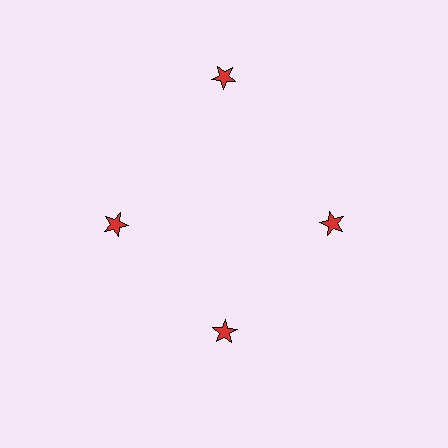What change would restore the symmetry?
The symmetry would be restored by moving it inward, back onto the ring so that all 4 stars sit at equal angles and equal distance from the center.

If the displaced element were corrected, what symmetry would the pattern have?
It would have 4-fold rotational symmetry — the pattern would map onto itself every 90 degrees.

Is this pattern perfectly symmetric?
No. The 4 red stars are arranged in a ring, but one element near the 12 o'clock position is pushed outward from the center, breaking the 4-fold rotational symmetry.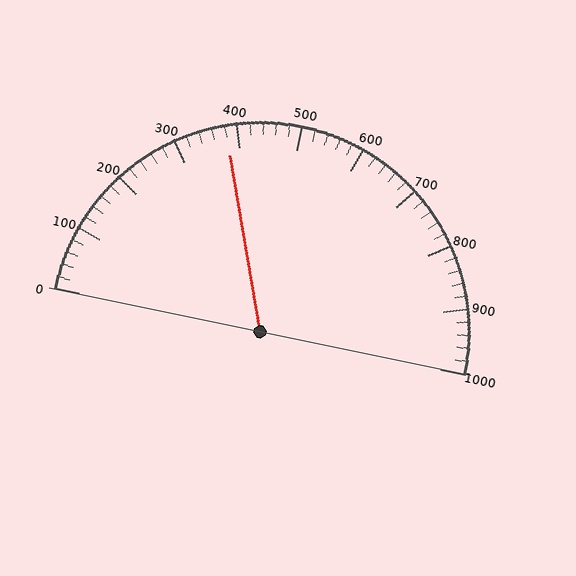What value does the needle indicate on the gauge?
The needle indicates approximately 380.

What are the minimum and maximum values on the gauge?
The gauge ranges from 0 to 1000.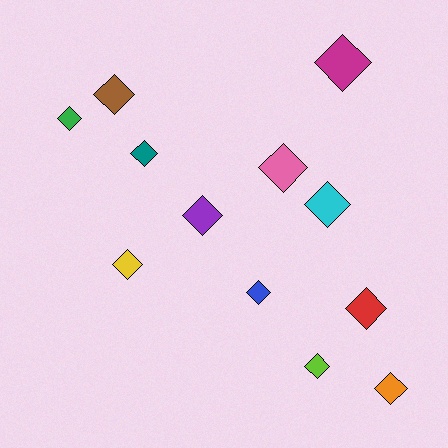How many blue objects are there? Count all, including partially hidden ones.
There is 1 blue object.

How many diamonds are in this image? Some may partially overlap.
There are 12 diamonds.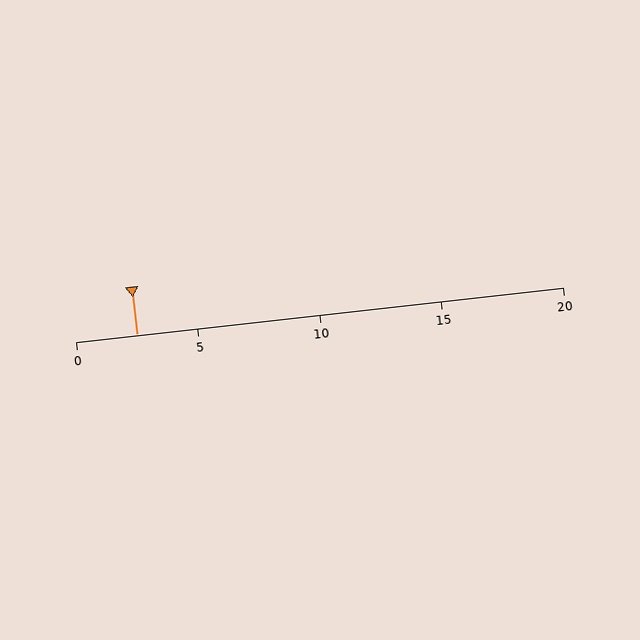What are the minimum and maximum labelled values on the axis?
The axis runs from 0 to 20.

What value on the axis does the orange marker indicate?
The marker indicates approximately 2.5.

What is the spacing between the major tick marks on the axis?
The major ticks are spaced 5 apart.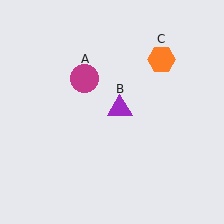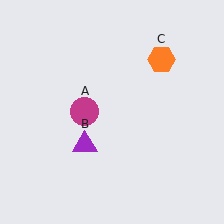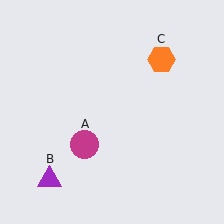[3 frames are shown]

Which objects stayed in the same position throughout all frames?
Orange hexagon (object C) remained stationary.